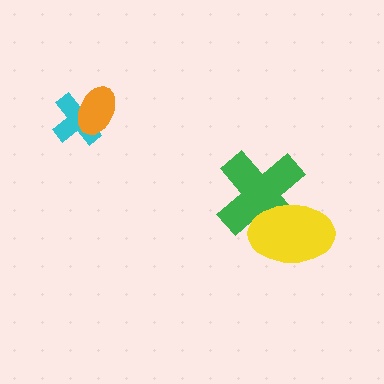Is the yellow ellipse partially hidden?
No, no other shape covers it.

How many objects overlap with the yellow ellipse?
1 object overlaps with the yellow ellipse.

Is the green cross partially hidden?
Yes, it is partially covered by another shape.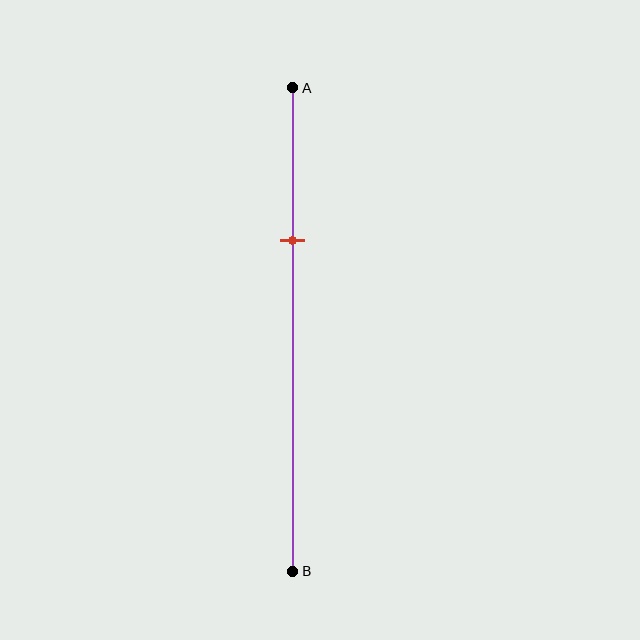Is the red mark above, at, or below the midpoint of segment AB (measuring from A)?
The red mark is above the midpoint of segment AB.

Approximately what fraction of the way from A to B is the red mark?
The red mark is approximately 30% of the way from A to B.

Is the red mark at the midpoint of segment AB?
No, the mark is at about 30% from A, not at the 50% midpoint.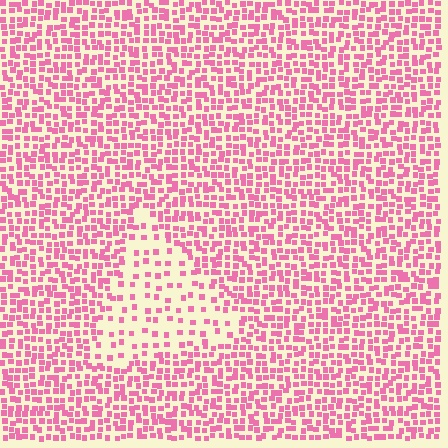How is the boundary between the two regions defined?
The boundary is defined by a change in element density (approximately 2.4x ratio). All elements are the same color, size, and shape.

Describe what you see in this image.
The image contains small pink elements arranged at two different densities. A triangle-shaped region is visible where the elements are less densely packed than the surrounding area.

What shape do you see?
I see a triangle.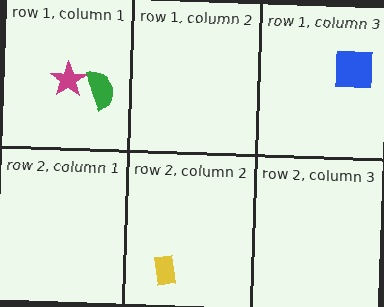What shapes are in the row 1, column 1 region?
The magenta star, the green semicircle.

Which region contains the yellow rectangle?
The row 2, column 2 region.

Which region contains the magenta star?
The row 1, column 1 region.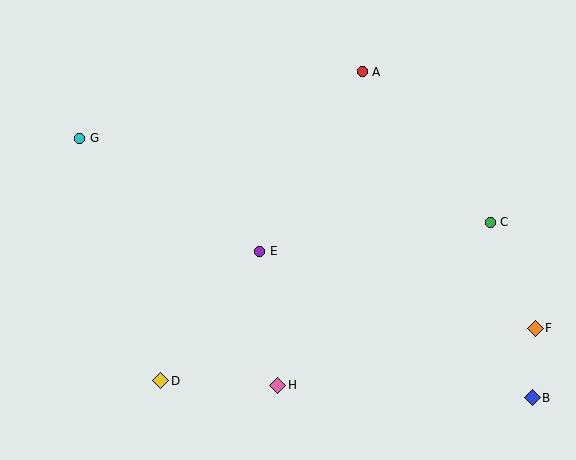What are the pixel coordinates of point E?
Point E is at (260, 251).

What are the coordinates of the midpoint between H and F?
The midpoint between H and F is at (406, 357).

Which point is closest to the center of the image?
Point E at (260, 251) is closest to the center.